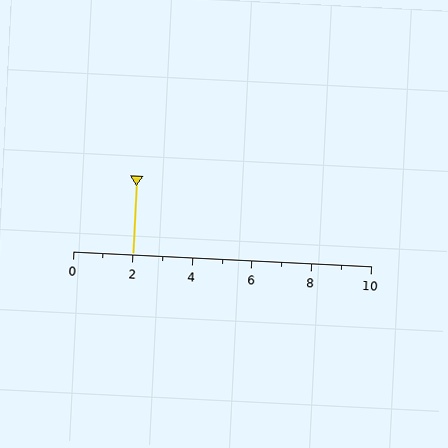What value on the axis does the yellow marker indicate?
The marker indicates approximately 2.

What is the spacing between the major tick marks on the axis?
The major ticks are spaced 2 apart.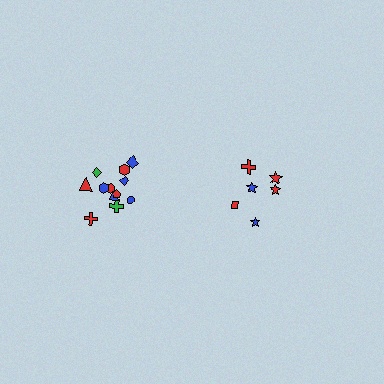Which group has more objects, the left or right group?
The left group.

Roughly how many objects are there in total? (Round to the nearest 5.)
Roughly 20 objects in total.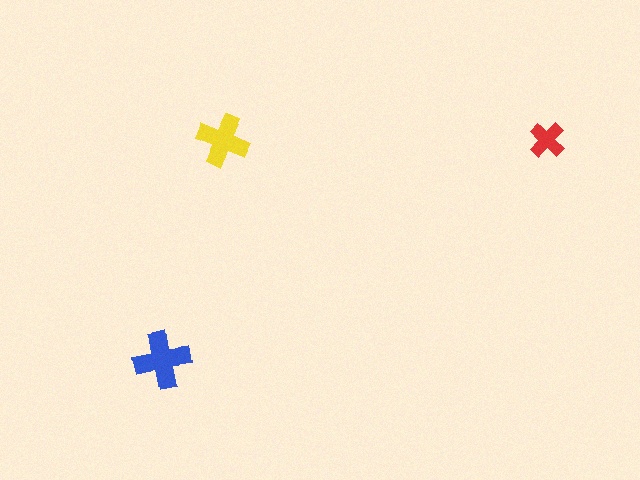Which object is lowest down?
The blue cross is bottommost.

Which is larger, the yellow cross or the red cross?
The yellow one.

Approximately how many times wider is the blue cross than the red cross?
About 1.5 times wider.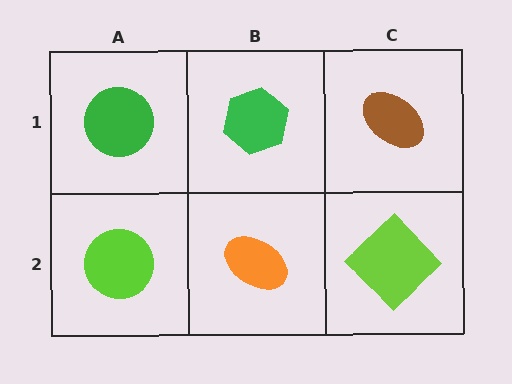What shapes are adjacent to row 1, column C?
A lime diamond (row 2, column C), a green hexagon (row 1, column B).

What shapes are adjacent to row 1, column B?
An orange ellipse (row 2, column B), a green circle (row 1, column A), a brown ellipse (row 1, column C).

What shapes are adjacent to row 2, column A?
A green circle (row 1, column A), an orange ellipse (row 2, column B).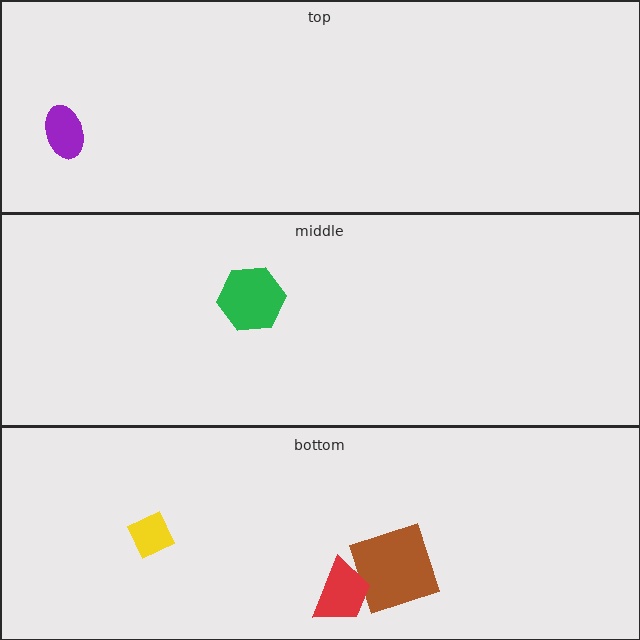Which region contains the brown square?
The bottom region.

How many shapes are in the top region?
1.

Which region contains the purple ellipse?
The top region.